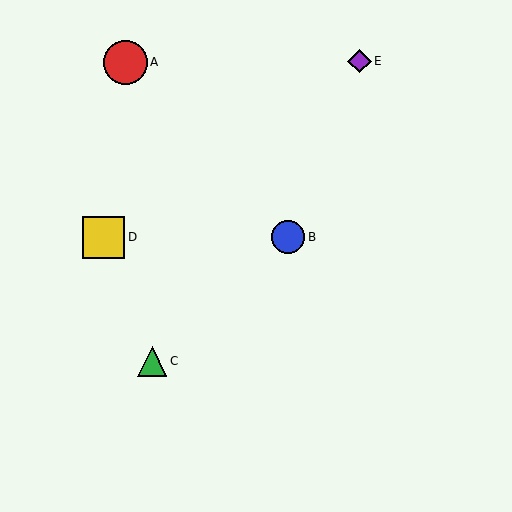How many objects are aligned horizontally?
2 objects (B, D) are aligned horizontally.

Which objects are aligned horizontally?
Objects B, D are aligned horizontally.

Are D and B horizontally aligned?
Yes, both are at y≈237.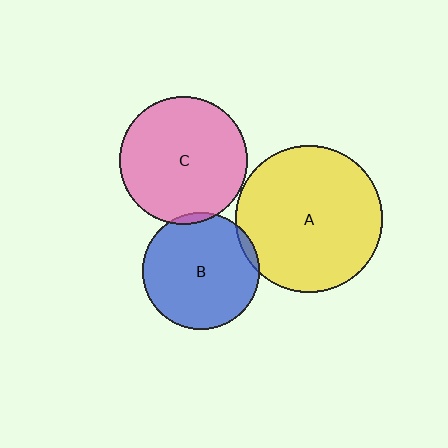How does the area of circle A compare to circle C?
Approximately 1.3 times.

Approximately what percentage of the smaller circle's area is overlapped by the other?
Approximately 5%.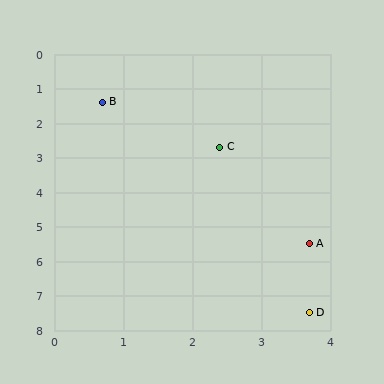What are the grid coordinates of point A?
Point A is at approximately (3.7, 5.5).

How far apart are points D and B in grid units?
Points D and B are about 6.8 grid units apart.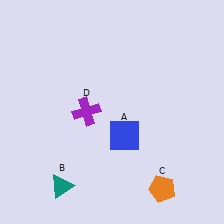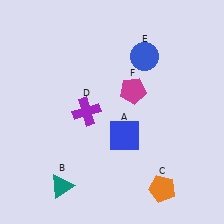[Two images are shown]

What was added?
A blue circle (E), a magenta pentagon (F) were added in Image 2.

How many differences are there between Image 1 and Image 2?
There are 2 differences between the two images.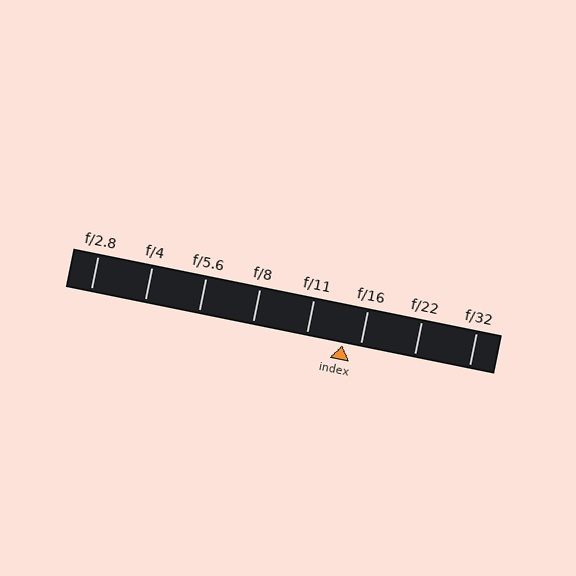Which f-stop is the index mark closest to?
The index mark is closest to f/16.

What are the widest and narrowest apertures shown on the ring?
The widest aperture shown is f/2.8 and the narrowest is f/32.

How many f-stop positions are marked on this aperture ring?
There are 8 f-stop positions marked.